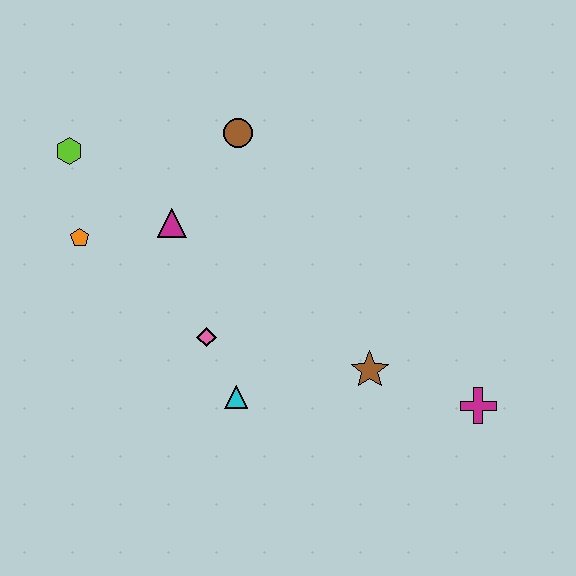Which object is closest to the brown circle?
The magenta triangle is closest to the brown circle.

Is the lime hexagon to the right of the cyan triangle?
No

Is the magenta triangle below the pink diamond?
No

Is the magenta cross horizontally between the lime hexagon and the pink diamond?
No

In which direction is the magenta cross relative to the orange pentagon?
The magenta cross is to the right of the orange pentagon.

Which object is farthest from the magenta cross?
The lime hexagon is farthest from the magenta cross.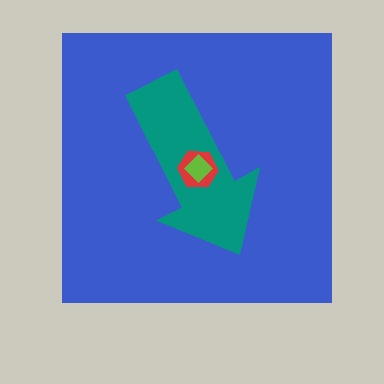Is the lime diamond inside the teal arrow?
Yes.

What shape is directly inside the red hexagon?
The lime diamond.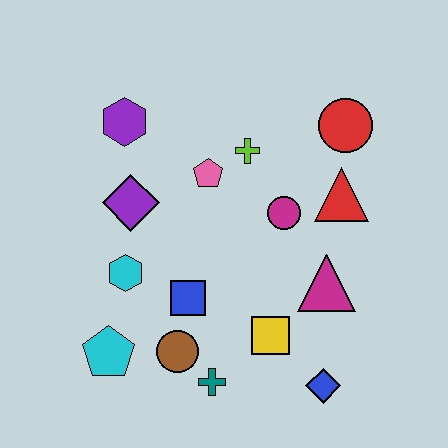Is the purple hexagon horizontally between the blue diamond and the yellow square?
No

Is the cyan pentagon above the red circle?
No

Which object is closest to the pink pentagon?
The lime cross is closest to the pink pentagon.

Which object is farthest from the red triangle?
The cyan pentagon is farthest from the red triangle.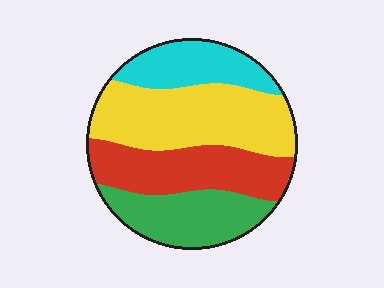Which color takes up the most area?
Yellow, at roughly 35%.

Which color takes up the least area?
Cyan, at roughly 15%.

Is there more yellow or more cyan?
Yellow.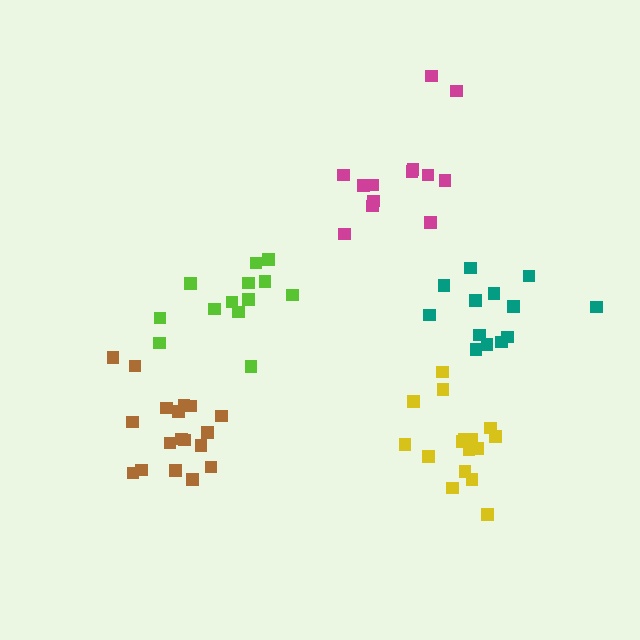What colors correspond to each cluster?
The clusters are colored: lime, teal, magenta, yellow, brown.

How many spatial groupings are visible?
There are 5 spatial groupings.